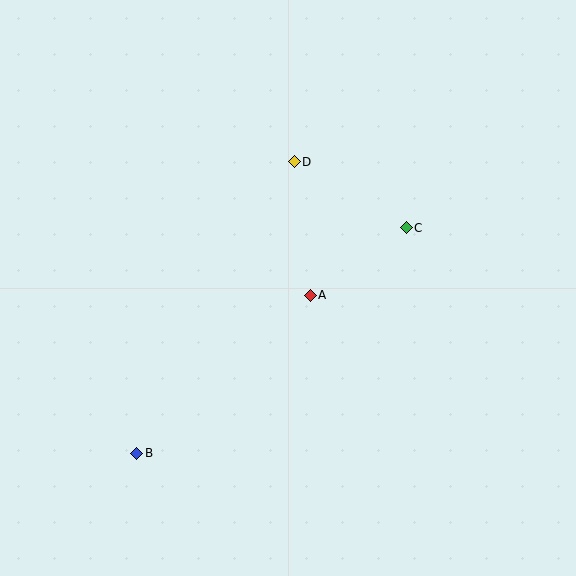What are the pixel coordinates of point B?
Point B is at (137, 453).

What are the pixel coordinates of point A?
Point A is at (310, 295).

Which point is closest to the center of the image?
Point A at (310, 295) is closest to the center.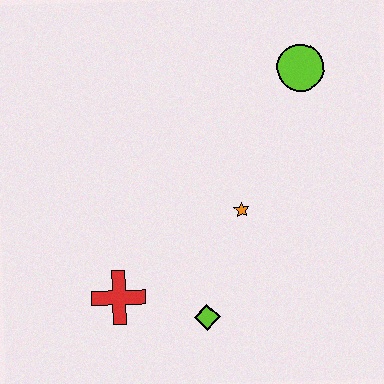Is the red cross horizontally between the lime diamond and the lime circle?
No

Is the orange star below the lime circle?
Yes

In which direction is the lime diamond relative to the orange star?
The lime diamond is below the orange star.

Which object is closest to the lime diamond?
The red cross is closest to the lime diamond.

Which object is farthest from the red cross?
The lime circle is farthest from the red cross.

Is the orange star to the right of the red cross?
Yes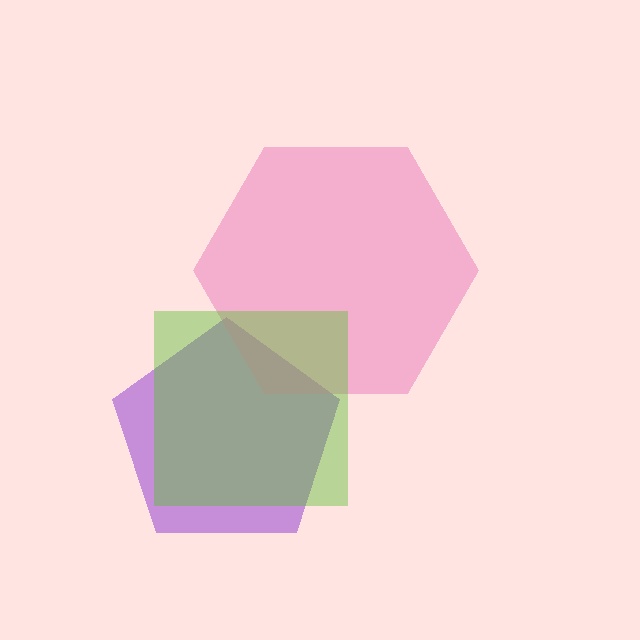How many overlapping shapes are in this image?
There are 3 overlapping shapes in the image.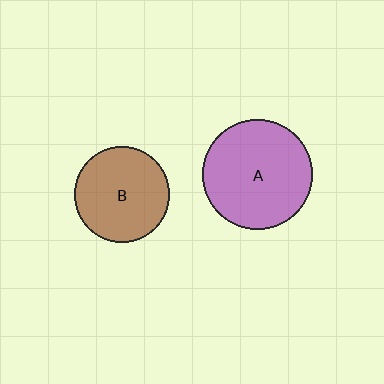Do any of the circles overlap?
No, none of the circles overlap.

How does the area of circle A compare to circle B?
Approximately 1.3 times.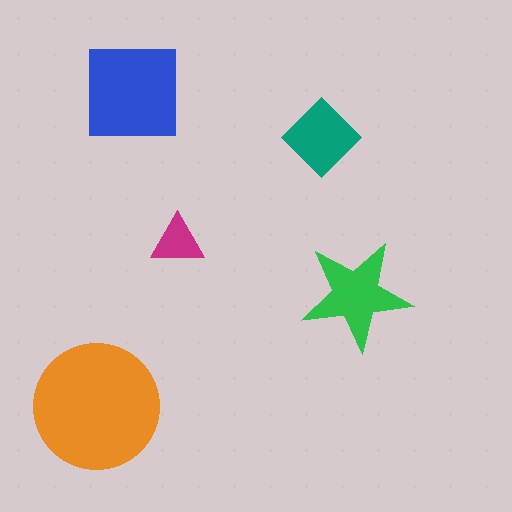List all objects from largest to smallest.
The orange circle, the blue square, the green star, the teal diamond, the magenta triangle.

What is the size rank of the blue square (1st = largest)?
2nd.